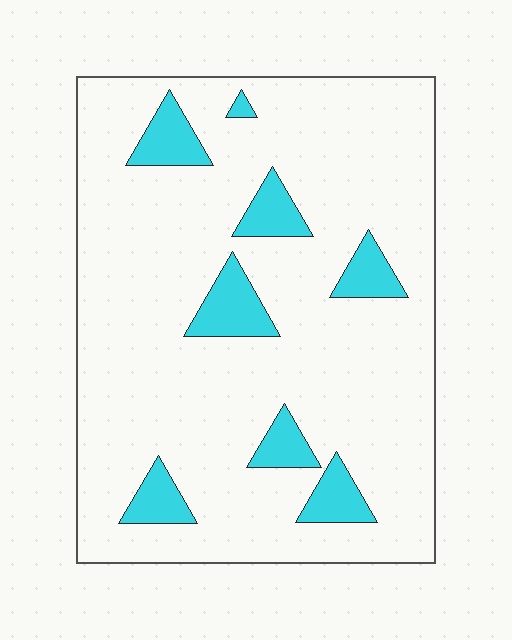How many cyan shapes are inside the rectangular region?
8.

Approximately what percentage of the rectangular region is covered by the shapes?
Approximately 15%.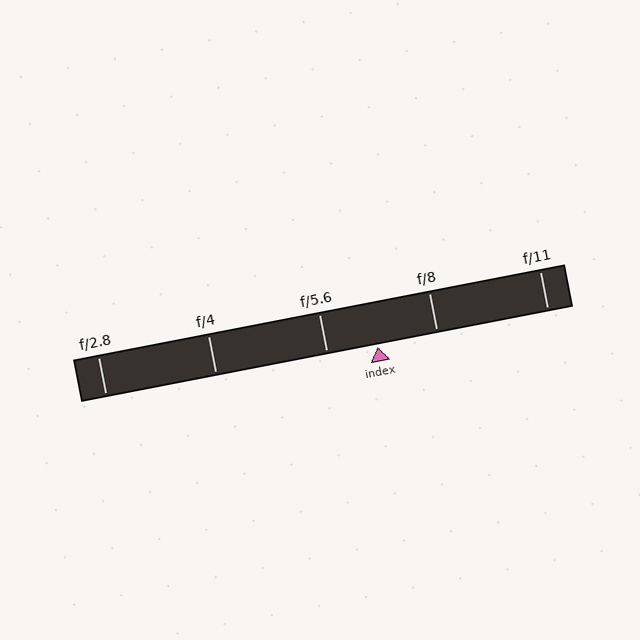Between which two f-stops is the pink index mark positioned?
The index mark is between f/5.6 and f/8.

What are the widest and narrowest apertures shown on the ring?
The widest aperture shown is f/2.8 and the narrowest is f/11.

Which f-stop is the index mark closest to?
The index mark is closest to f/5.6.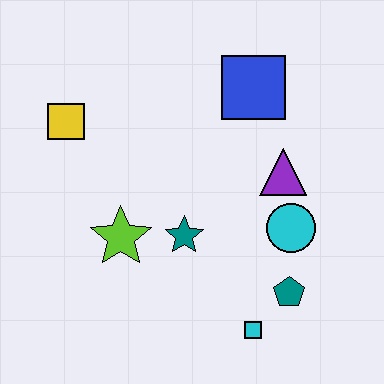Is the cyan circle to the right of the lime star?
Yes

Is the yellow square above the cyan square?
Yes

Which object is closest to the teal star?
The lime star is closest to the teal star.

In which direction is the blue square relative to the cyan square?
The blue square is above the cyan square.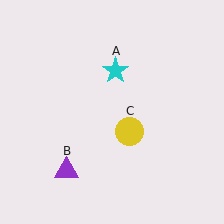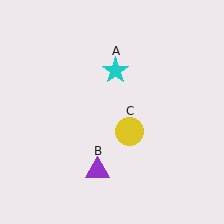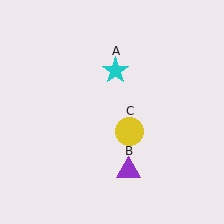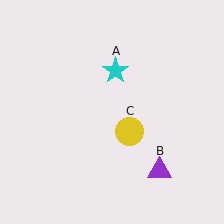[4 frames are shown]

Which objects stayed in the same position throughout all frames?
Cyan star (object A) and yellow circle (object C) remained stationary.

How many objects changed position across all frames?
1 object changed position: purple triangle (object B).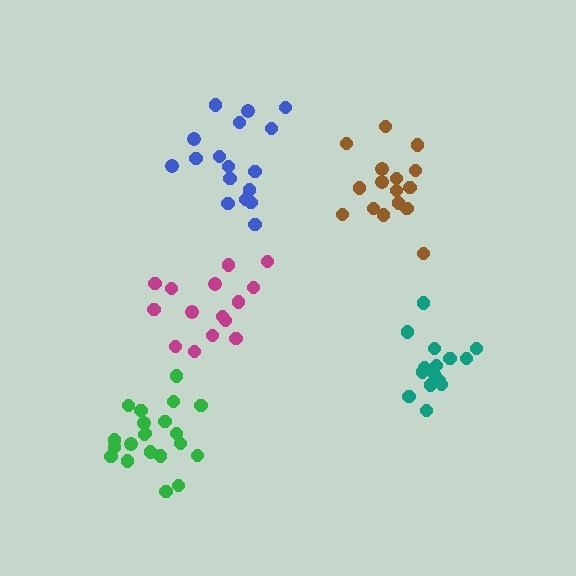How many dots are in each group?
Group 1: 17 dots, Group 2: 15 dots, Group 3: 16 dots, Group 4: 21 dots, Group 5: 15 dots (84 total).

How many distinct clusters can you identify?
There are 5 distinct clusters.